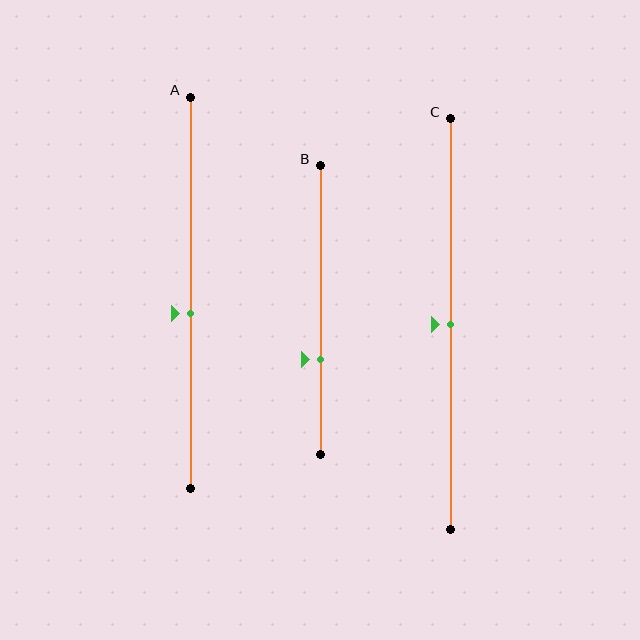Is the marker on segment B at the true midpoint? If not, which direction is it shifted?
No, the marker on segment B is shifted downward by about 17% of the segment length.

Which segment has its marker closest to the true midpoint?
Segment C has its marker closest to the true midpoint.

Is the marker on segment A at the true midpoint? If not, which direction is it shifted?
No, the marker on segment A is shifted downward by about 5% of the segment length.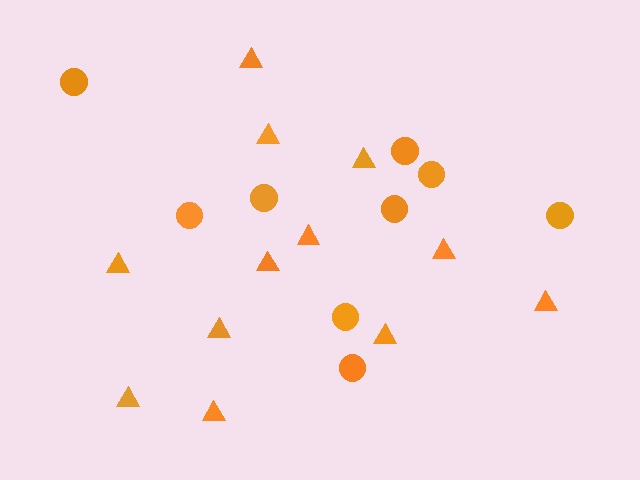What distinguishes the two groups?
There are 2 groups: one group of triangles (12) and one group of circles (9).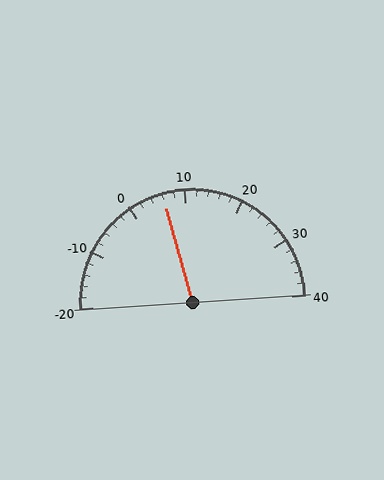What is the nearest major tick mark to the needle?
The nearest major tick mark is 10.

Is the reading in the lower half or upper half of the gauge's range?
The reading is in the lower half of the range (-20 to 40).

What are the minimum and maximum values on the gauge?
The gauge ranges from -20 to 40.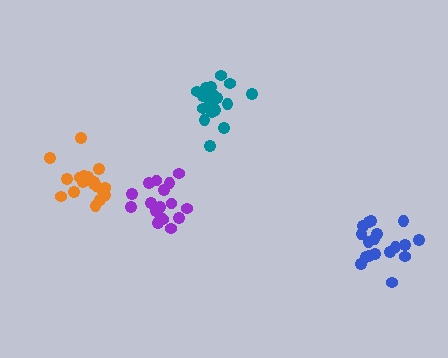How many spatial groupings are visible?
There are 4 spatial groupings.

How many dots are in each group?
Group 1: 18 dots, Group 2: 17 dots, Group 3: 19 dots, Group 4: 17 dots (71 total).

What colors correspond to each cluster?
The clusters are colored: blue, purple, orange, teal.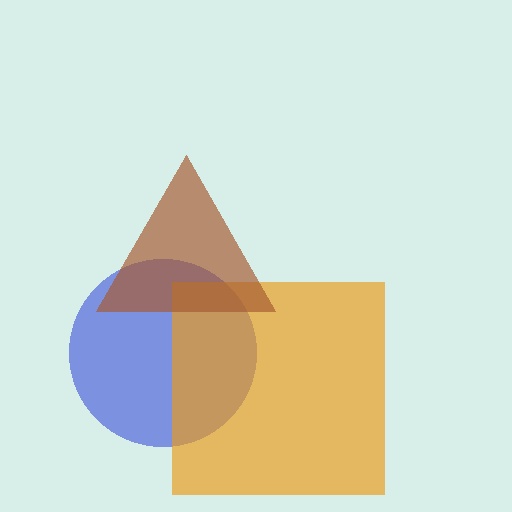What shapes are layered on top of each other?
The layered shapes are: a blue circle, an orange square, a brown triangle.